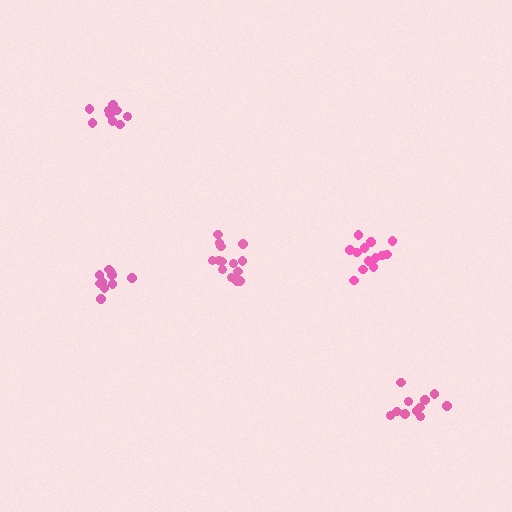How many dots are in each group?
Group 1: 15 dots, Group 2: 10 dots, Group 3: 13 dots, Group 4: 10 dots, Group 5: 11 dots (59 total).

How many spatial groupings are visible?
There are 5 spatial groupings.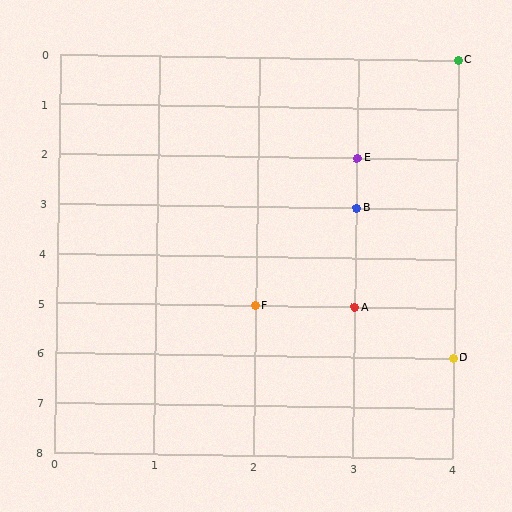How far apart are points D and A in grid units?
Points D and A are 1 column and 1 row apart (about 1.4 grid units diagonally).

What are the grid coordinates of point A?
Point A is at grid coordinates (3, 5).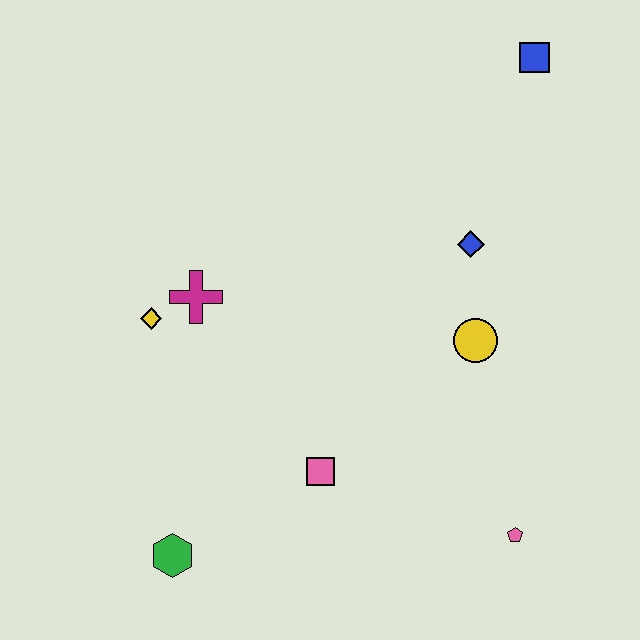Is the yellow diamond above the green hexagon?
Yes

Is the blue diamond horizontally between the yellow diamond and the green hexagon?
No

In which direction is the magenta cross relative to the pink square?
The magenta cross is above the pink square.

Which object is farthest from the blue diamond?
The green hexagon is farthest from the blue diamond.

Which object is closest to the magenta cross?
The yellow diamond is closest to the magenta cross.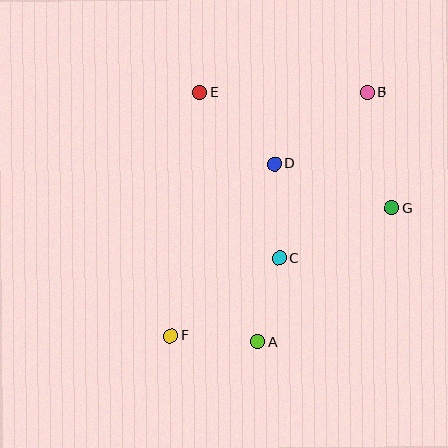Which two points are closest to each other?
Points A and C are closest to each other.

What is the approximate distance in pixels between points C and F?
The distance between C and F is approximately 134 pixels.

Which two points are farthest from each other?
Points B and F are farthest from each other.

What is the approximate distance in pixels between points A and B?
The distance between A and B is approximately 272 pixels.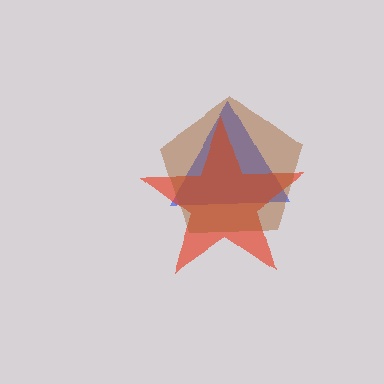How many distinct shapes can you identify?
There are 3 distinct shapes: a blue triangle, a red star, a brown pentagon.